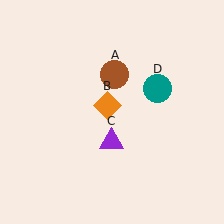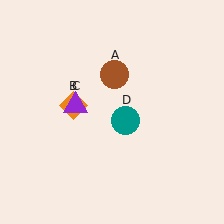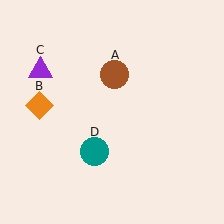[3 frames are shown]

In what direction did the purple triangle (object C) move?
The purple triangle (object C) moved up and to the left.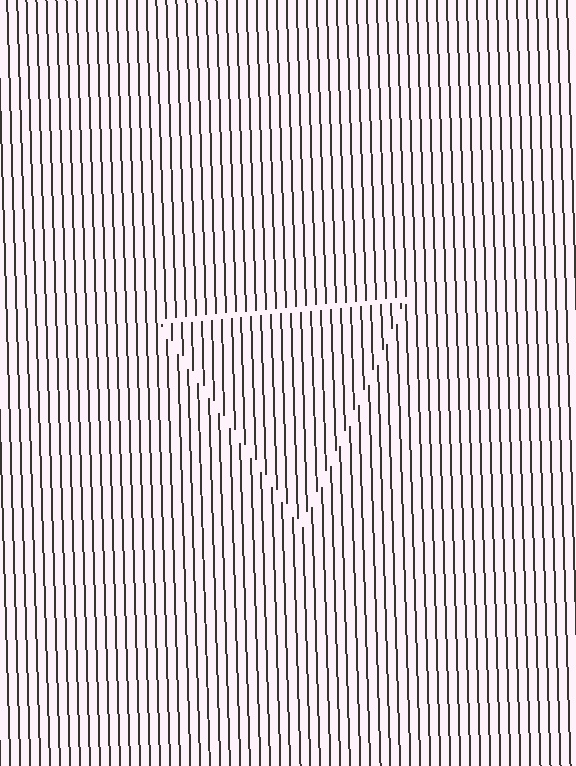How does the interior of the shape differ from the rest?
The interior of the shape contains the same grating, shifted by half a period — the contour is defined by the phase discontinuity where line-ends from the inner and outer gratings abut.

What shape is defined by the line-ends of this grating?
An illusory triangle. The interior of the shape contains the same grating, shifted by half a period — the contour is defined by the phase discontinuity where line-ends from the inner and outer gratings abut.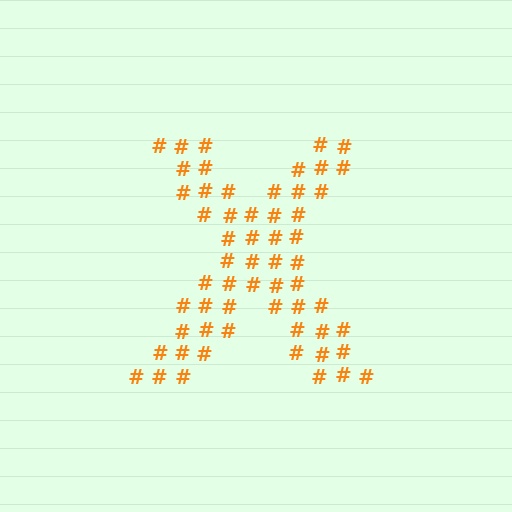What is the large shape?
The large shape is the letter X.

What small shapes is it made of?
It is made of small hash symbols.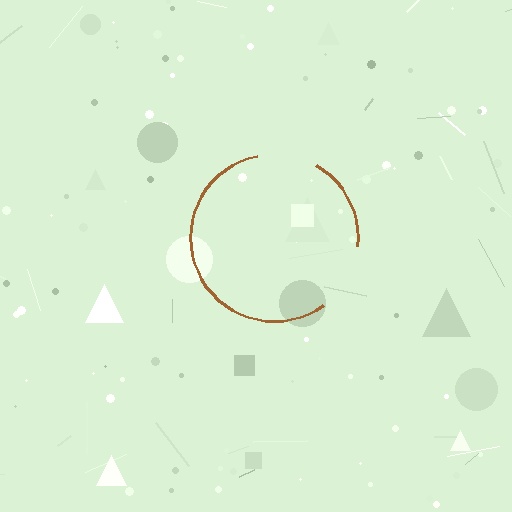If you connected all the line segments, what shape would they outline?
They would outline a circle.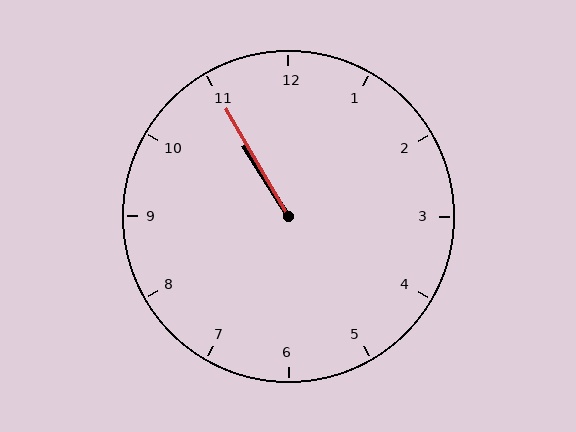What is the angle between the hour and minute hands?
Approximately 2 degrees.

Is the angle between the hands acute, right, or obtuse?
It is acute.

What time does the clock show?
10:55.